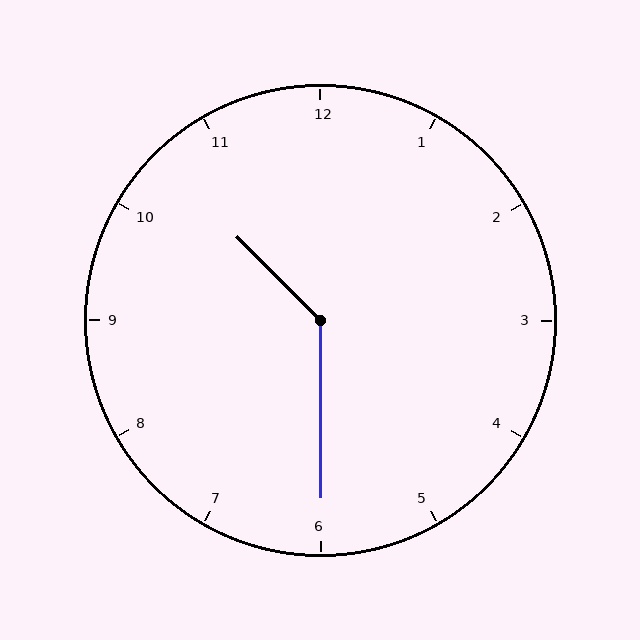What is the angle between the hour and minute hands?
Approximately 135 degrees.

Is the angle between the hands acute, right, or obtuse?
It is obtuse.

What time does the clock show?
10:30.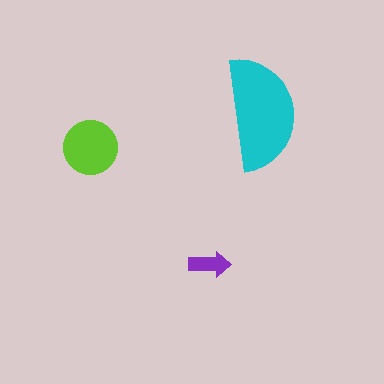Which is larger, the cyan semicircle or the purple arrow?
The cyan semicircle.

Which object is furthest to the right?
The cyan semicircle is rightmost.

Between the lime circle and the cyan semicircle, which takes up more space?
The cyan semicircle.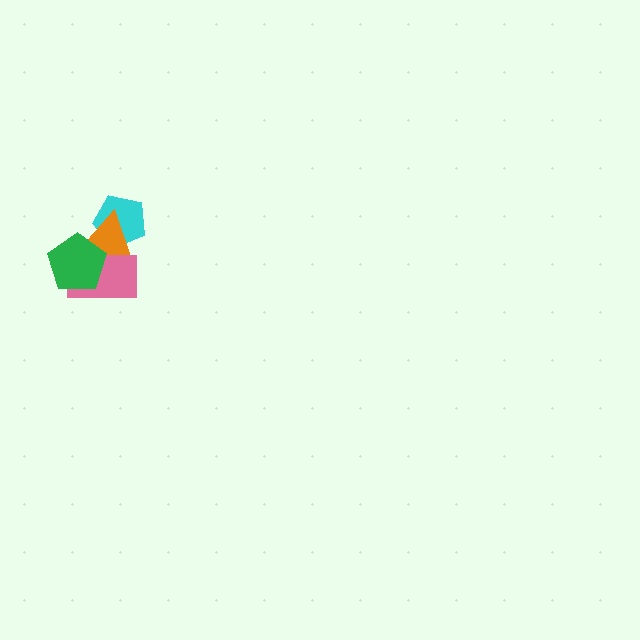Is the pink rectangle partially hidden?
Yes, it is partially covered by another shape.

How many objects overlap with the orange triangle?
3 objects overlap with the orange triangle.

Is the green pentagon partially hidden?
No, no other shape covers it.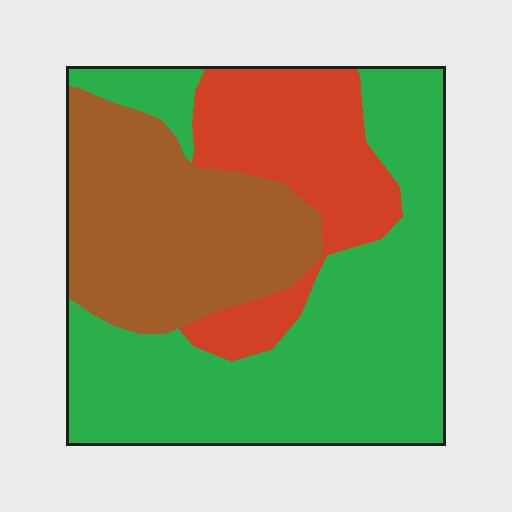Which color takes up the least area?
Red, at roughly 20%.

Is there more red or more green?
Green.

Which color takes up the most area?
Green, at roughly 50%.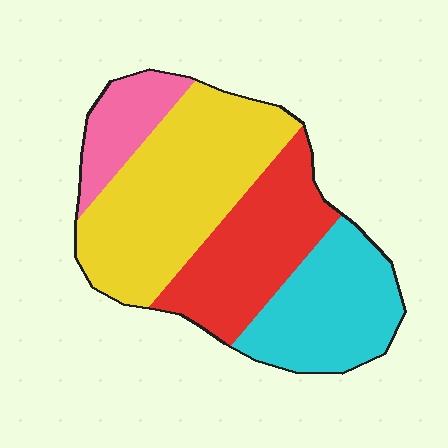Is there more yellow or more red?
Yellow.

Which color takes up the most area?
Yellow, at roughly 40%.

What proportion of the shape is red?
Red takes up about one quarter (1/4) of the shape.